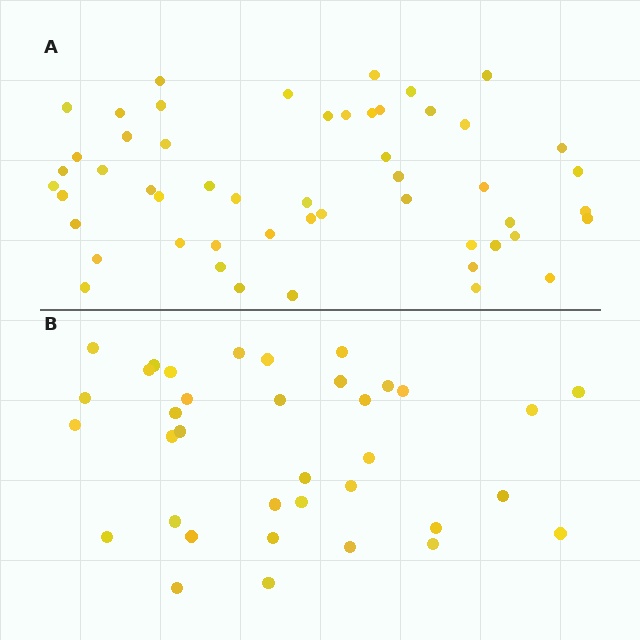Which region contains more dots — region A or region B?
Region A (the top region) has more dots.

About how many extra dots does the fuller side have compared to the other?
Region A has approximately 15 more dots than region B.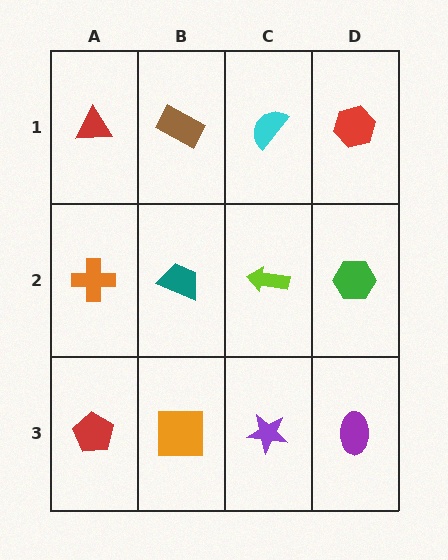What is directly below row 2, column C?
A purple star.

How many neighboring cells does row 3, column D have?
2.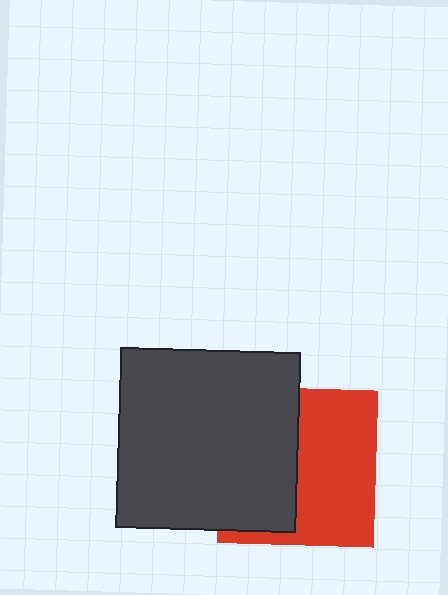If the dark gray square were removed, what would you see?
You would see the complete red square.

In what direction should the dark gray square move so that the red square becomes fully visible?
The dark gray square should move left. That is the shortest direction to clear the overlap and leave the red square fully visible.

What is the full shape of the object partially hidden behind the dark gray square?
The partially hidden object is a red square.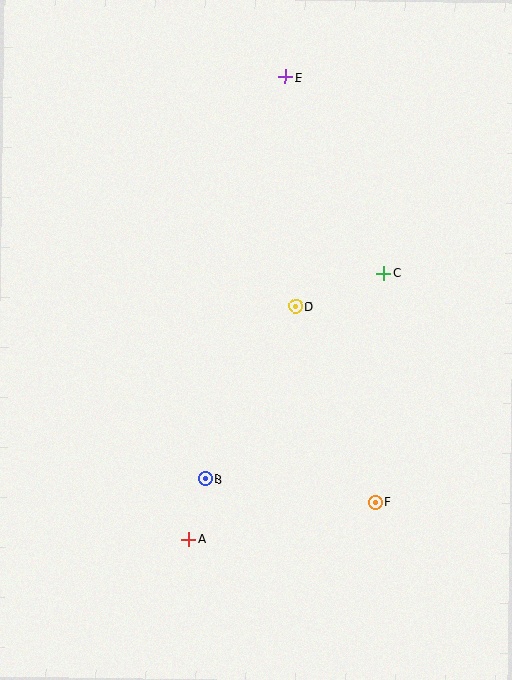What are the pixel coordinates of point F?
Point F is at (375, 502).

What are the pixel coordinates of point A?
Point A is at (189, 539).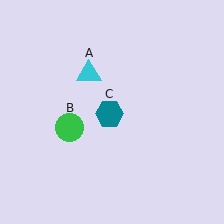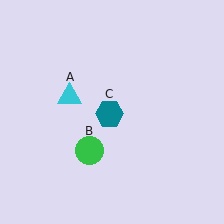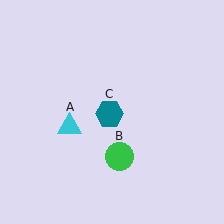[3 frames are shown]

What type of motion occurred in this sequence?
The cyan triangle (object A), green circle (object B) rotated counterclockwise around the center of the scene.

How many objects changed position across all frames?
2 objects changed position: cyan triangle (object A), green circle (object B).